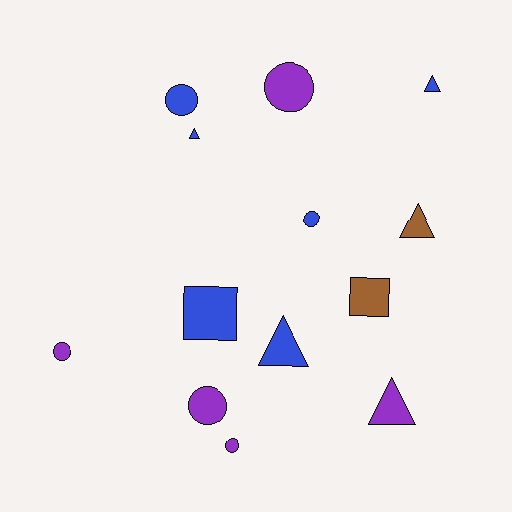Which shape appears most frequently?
Circle, with 6 objects.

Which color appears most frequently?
Blue, with 6 objects.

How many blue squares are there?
There is 1 blue square.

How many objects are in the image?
There are 13 objects.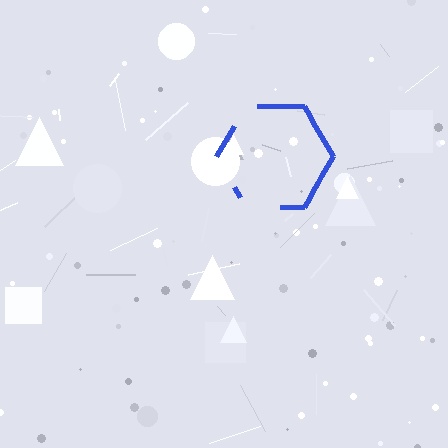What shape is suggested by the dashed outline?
The dashed outline suggests a hexagon.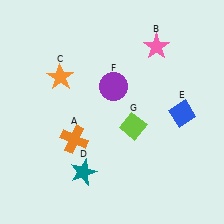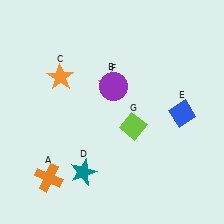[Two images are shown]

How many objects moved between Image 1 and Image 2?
2 objects moved between the two images.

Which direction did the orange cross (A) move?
The orange cross (A) moved down.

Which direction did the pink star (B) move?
The pink star (B) moved left.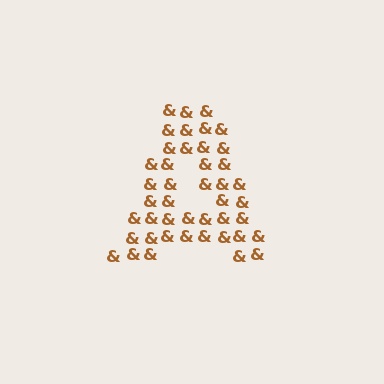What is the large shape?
The large shape is the letter A.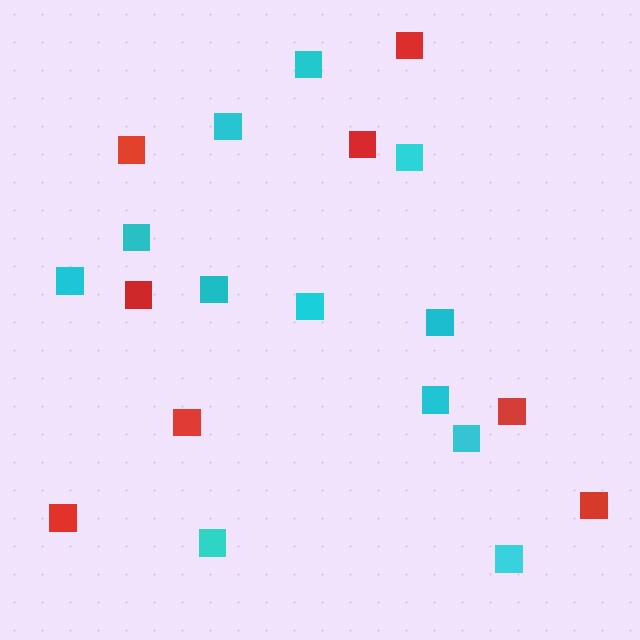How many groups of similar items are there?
There are 2 groups: one group of red squares (8) and one group of cyan squares (12).